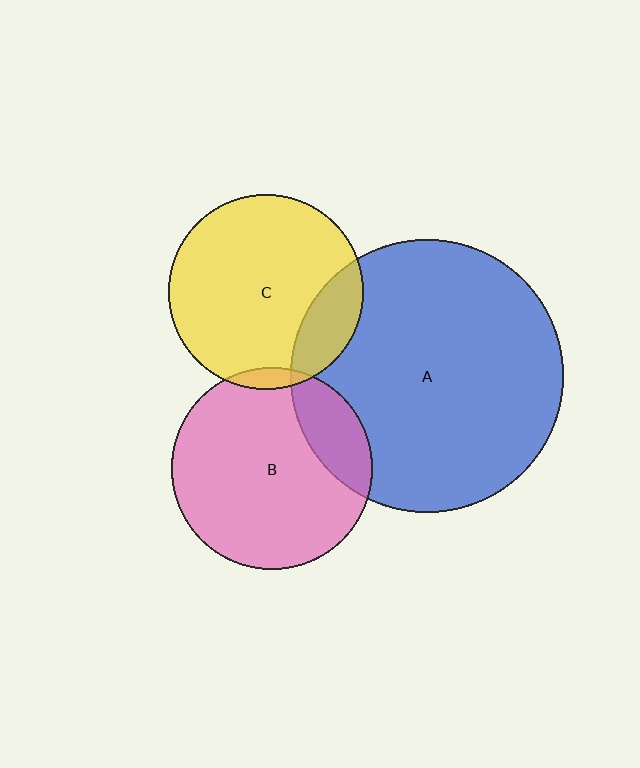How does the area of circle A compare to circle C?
Approximately 2.0 times.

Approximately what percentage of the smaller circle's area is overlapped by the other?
Approximately 20%.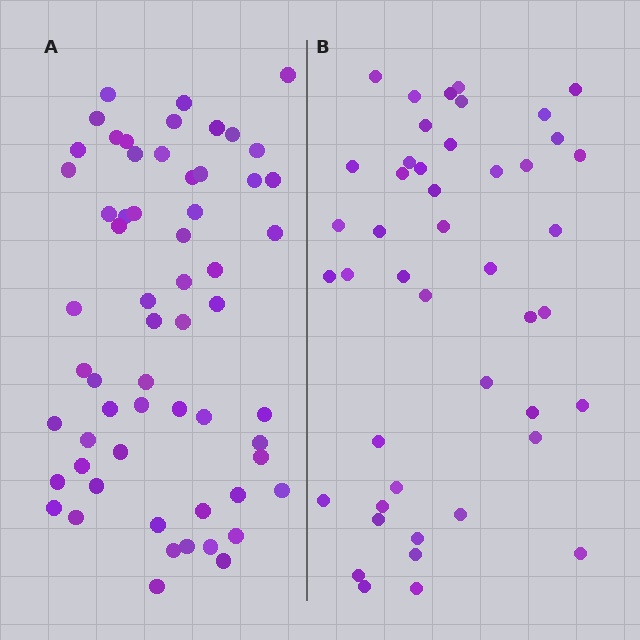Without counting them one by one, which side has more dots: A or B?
Region A (the left region) has more dots.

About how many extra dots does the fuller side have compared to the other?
Region A has approximately 15 more dots than region B.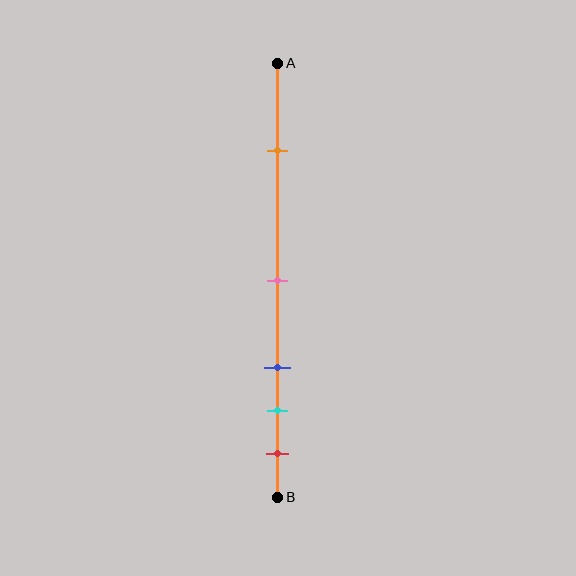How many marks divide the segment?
There are 5 marks dividing the segment.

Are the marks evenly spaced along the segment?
No, the marks are not evenly spaced.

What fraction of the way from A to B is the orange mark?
The orange mark is approximately 20% (0.2) of the way from A to B.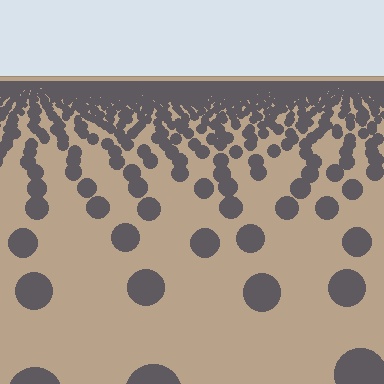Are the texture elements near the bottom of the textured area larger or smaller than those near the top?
Larger. Near the bottom, elements are closer to the viewer and appear at a bigger on-screen size.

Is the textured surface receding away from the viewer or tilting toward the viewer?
The surface is receding away from the viewer. Texture elements get smaller and denser toward the top.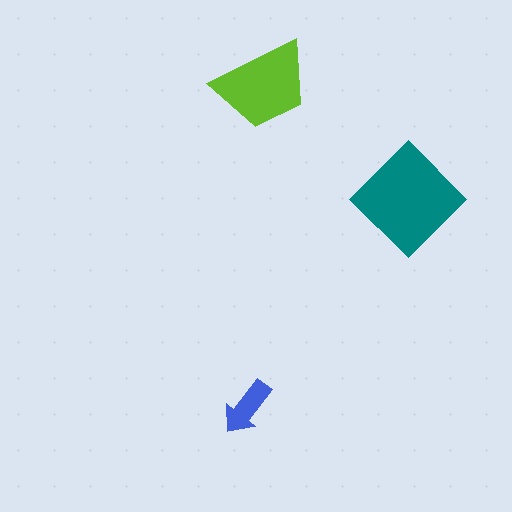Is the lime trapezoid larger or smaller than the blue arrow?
Larger.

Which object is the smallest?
The blue arrow.